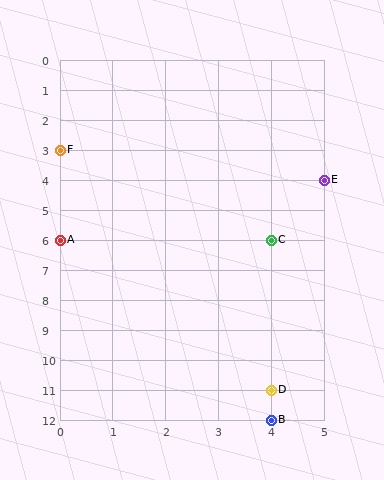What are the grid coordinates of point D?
Point D is at grid coordinates (4, 11).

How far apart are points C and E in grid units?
Points C and E are 1 column and 2 rows apart (about 2.2 grid units diagonally).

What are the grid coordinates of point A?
Point A is at grid coordinates (0, 6).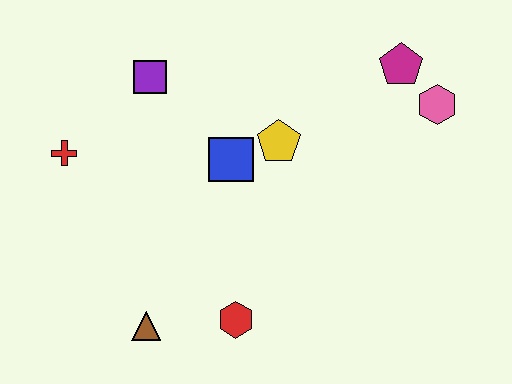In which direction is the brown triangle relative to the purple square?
The brown triangle is below the purple square.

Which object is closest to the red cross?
The purple square is closest to the red cross.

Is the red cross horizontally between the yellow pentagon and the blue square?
No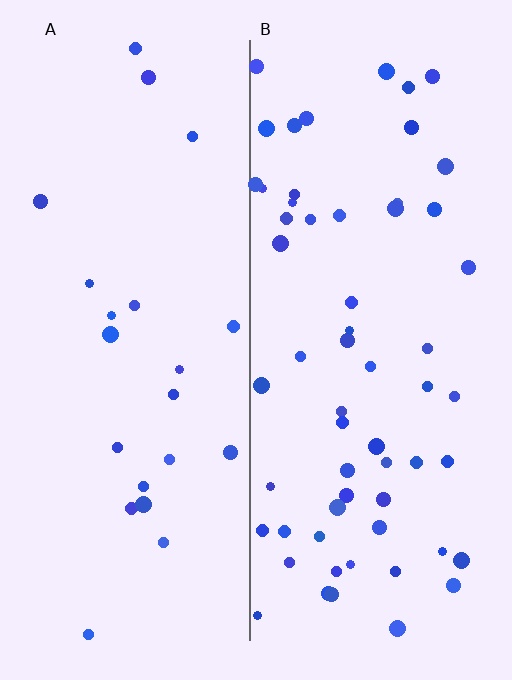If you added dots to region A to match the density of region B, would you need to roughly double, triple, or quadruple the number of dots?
Approximately triple.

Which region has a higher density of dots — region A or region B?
B (the right).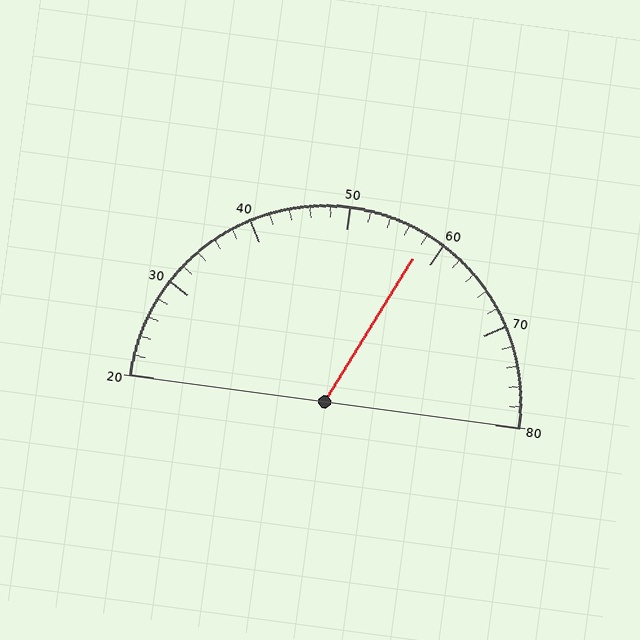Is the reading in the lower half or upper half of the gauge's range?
The reading is in the upper half of the range (20 to 80).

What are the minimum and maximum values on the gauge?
The gauge ranges from 20 to 80.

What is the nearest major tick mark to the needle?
The nearest major tick mark is 60.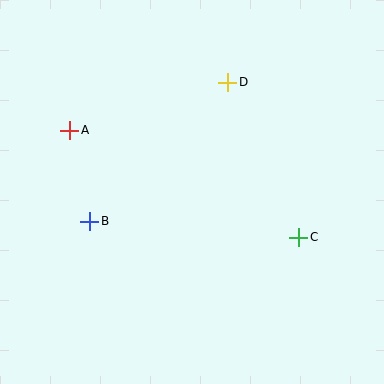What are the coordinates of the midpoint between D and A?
The midpoint between D and A is at (149, 106).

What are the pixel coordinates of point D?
Point D is at (228, 82).